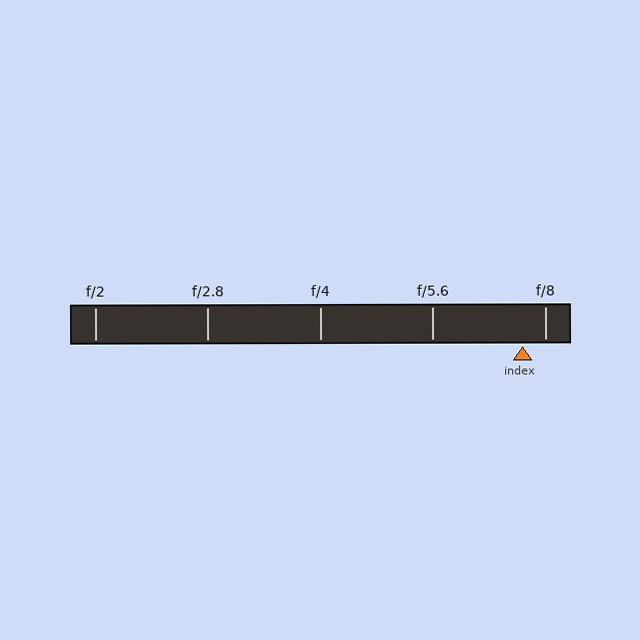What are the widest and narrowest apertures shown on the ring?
The widest aperture shown is f/2 and the narrowest is f/8.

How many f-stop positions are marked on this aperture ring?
There are 5 f-stop positions marked.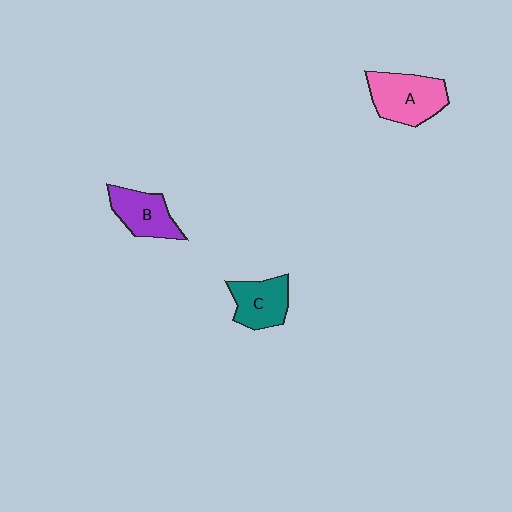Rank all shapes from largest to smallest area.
From largest to smallest: A (pink), B (purple), C (teal).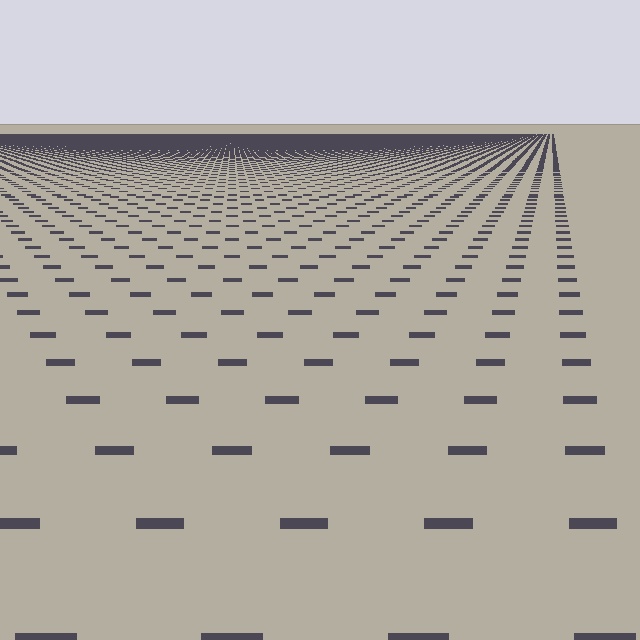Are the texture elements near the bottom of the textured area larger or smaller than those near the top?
Larger. Near the bottom, elements are closer to the viewer and appear at a bigger on-screen size.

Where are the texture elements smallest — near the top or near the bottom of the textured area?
Near the top.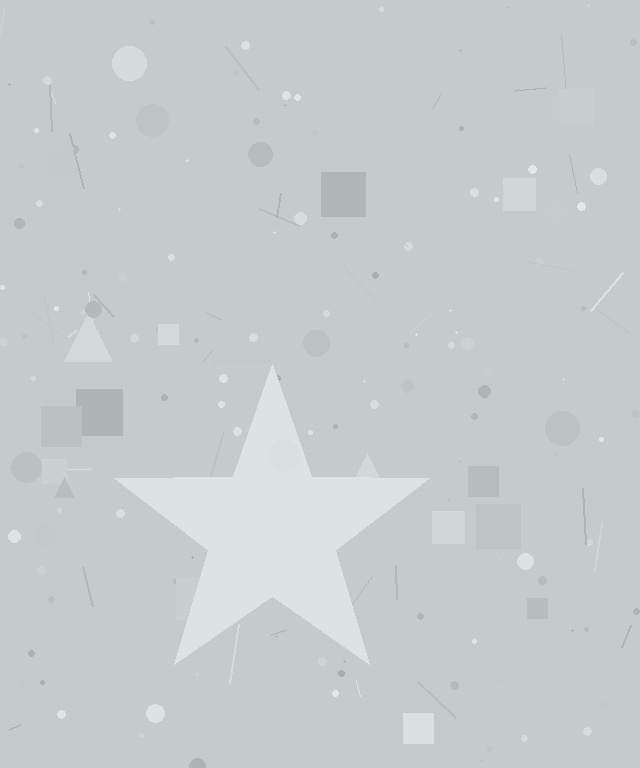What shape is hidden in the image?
A star is hidden in the image.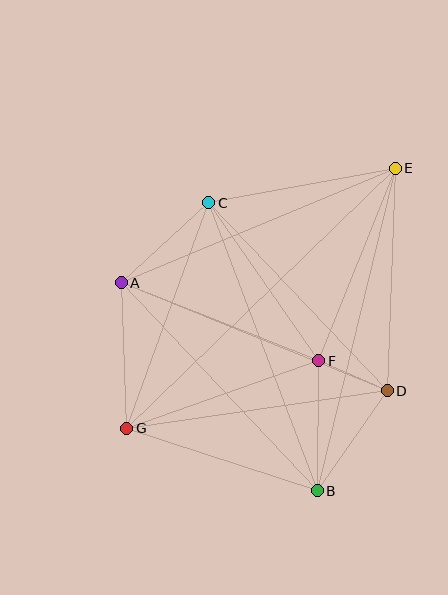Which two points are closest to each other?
Points D and F are closest to each other.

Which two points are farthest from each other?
Points E and G are farthest from each other.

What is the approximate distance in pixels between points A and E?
The distance between A and E is approximately 297 pixels.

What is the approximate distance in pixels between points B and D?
The distance between B and D is approximately 122 pixels.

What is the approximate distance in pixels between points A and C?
The distance between A and C is approximately 118 pixels.